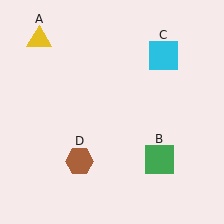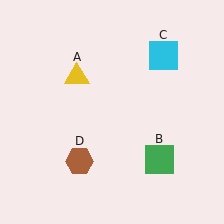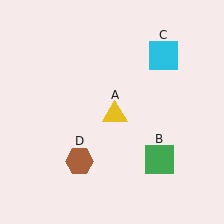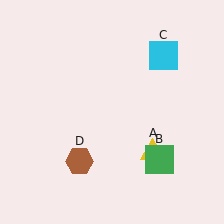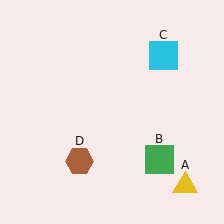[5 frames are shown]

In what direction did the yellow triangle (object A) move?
The yellow triangle (object A) moved down and to the right.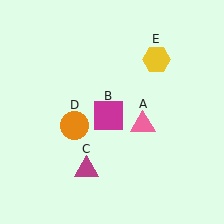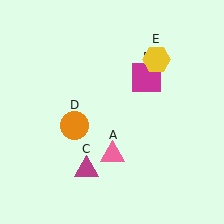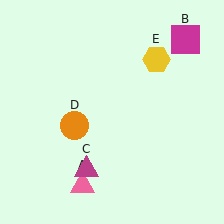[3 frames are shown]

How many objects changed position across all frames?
2 objects changed position: pink triangle (object A), magenta square (object B).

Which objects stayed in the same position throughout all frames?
Magenta triangle (object C) and orange circle (object D) and yellow hexagon (object E) remained stationary.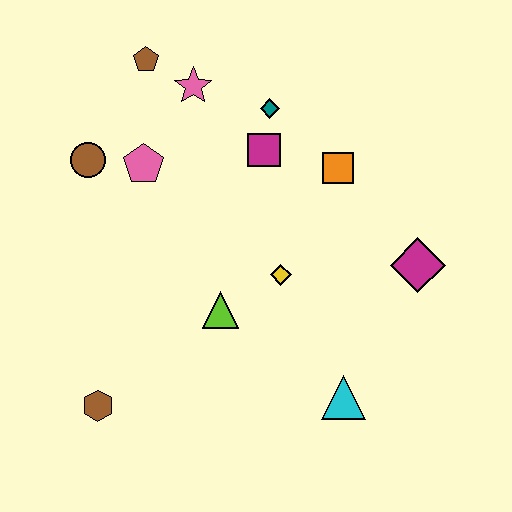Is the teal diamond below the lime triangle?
No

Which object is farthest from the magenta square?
The brown hexagon is farthest from the magenta square.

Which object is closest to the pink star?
The brown pentagon is closest to the pink star.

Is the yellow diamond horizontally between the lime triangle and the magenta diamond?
Yes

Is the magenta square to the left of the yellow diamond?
Yes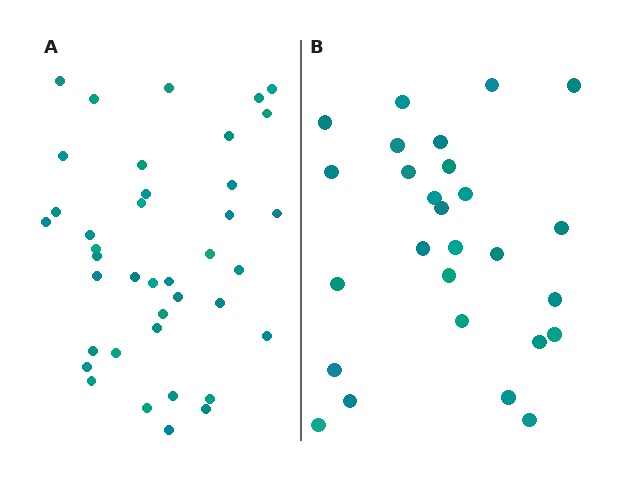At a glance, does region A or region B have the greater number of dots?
Region A (the left region) has more dots.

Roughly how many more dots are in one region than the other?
Region A has roughly 12 or so more dots than region B.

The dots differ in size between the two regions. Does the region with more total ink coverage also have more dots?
No. Region B has more total ink coverage because its dots are larger, but region A actually contains more individual dots. Total area can be misleading — the number of items is what matters here.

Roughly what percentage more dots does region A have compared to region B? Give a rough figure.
About 45% more.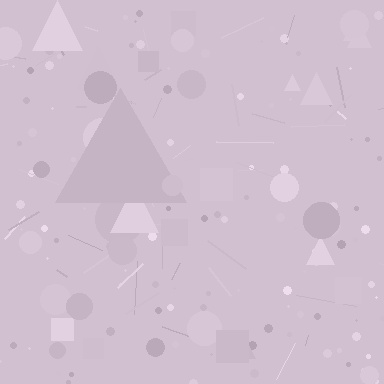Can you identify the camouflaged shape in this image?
The camouflaged shape is a triangle.